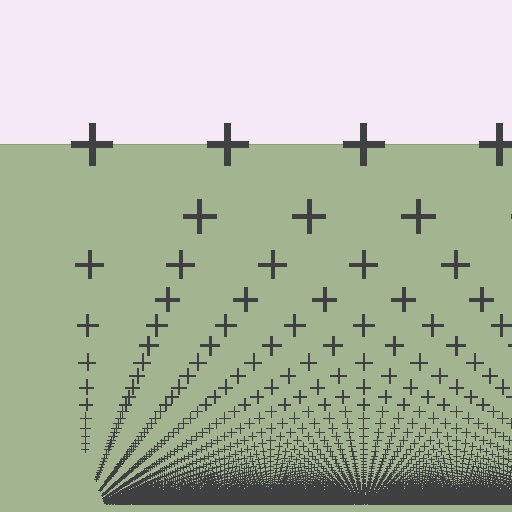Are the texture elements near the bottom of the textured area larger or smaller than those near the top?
Smaller. The gradient is inverted — elements near the bottom are smaller and denser.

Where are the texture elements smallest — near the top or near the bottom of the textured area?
Near the bottom.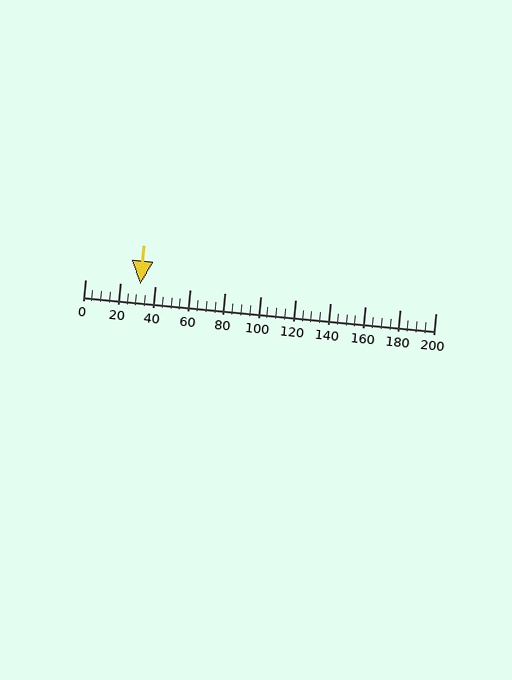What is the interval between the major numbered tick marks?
The major tick marks are spaced 20 units apart.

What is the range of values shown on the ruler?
The ruler shows values from 0 to 200.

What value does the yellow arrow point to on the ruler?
The yellow arrow points to approximately 31.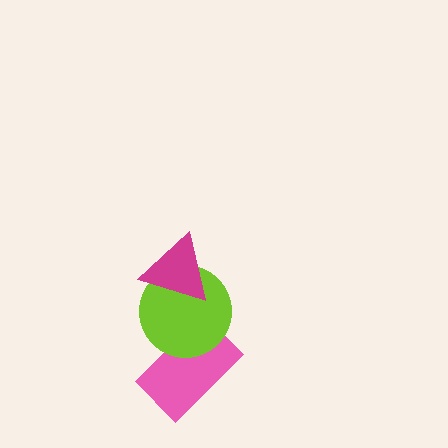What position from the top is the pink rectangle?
The pink rectangle is 3rd from the top.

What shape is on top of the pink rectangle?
The lime circle is on top of the pink rectangle.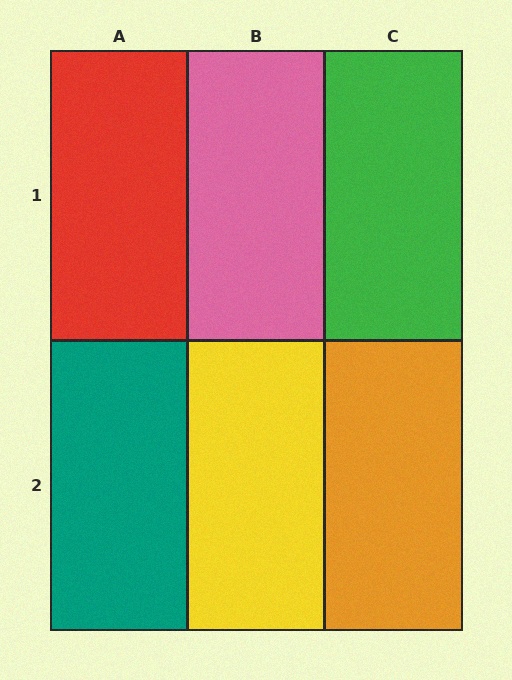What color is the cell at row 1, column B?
Pink.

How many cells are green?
1 cell is green.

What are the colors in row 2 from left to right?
Teal, yellow, orange.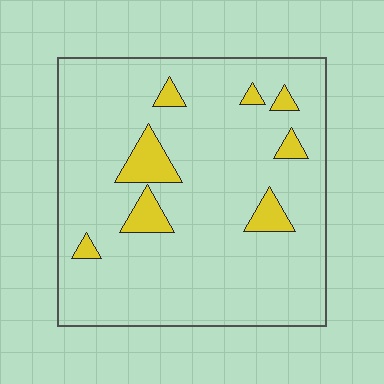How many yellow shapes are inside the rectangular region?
8.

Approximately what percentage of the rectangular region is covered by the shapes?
Approximately 10%.